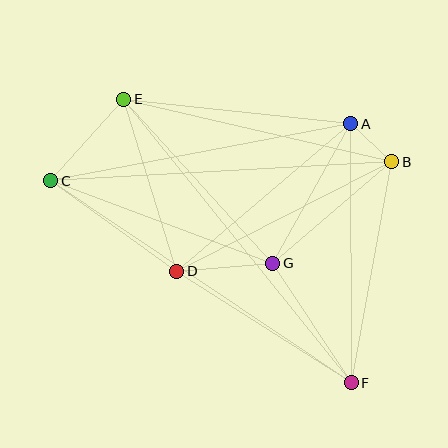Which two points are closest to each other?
Points A and B are closest to each other.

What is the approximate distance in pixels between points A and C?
The distance between A and C is approximately 305 pixels.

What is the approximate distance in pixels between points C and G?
The distance between C and G is approximately 237 pixels.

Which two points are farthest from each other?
Points E and F are farthest from each other.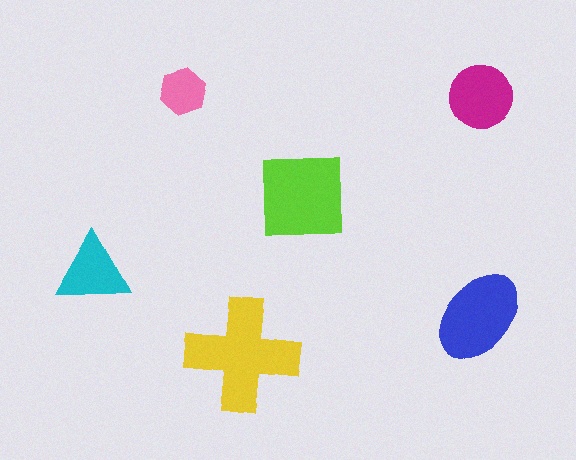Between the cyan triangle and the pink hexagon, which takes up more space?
The cyan triangle.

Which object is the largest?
The yellow cross.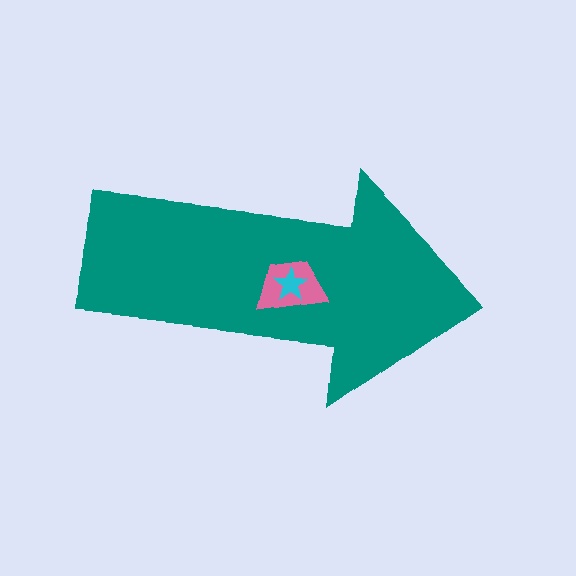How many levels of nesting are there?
3.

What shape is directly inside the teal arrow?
The pink trapezoid.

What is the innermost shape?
The cyan star.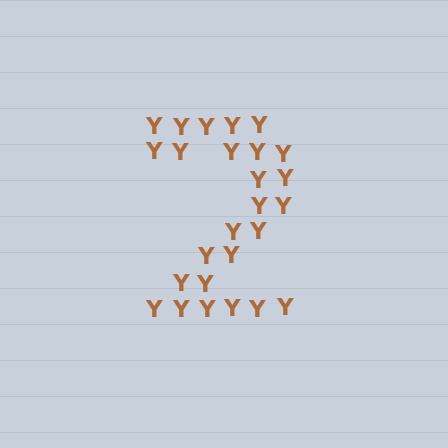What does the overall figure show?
The overall figure shows the digit 2.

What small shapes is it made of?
It is made of small letter Y's.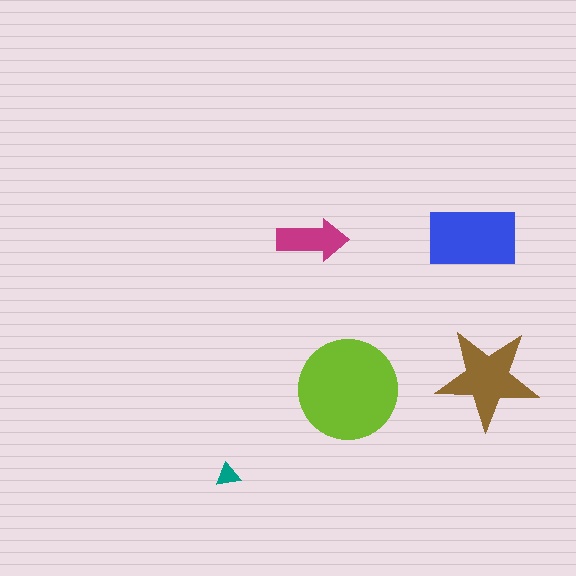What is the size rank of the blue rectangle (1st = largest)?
2nd.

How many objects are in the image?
There are 5 objects in the image.